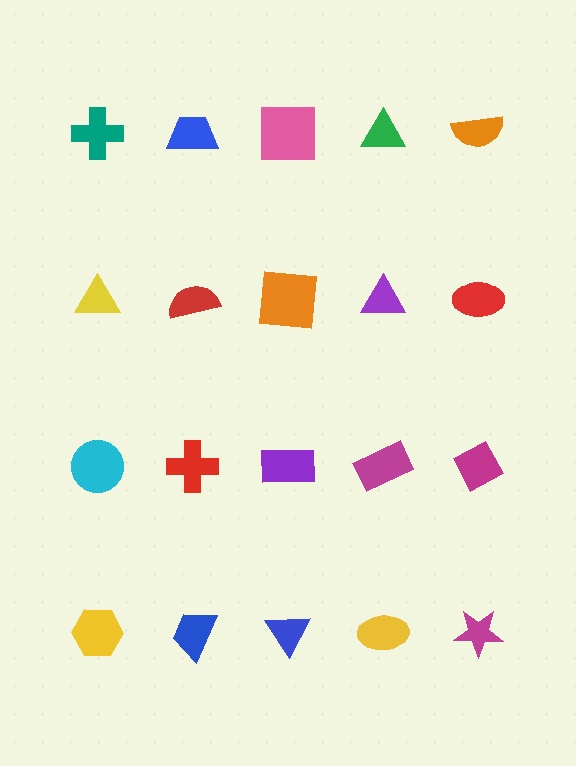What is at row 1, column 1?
A teal cross.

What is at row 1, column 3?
A pink square.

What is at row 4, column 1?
A yellow hexagon.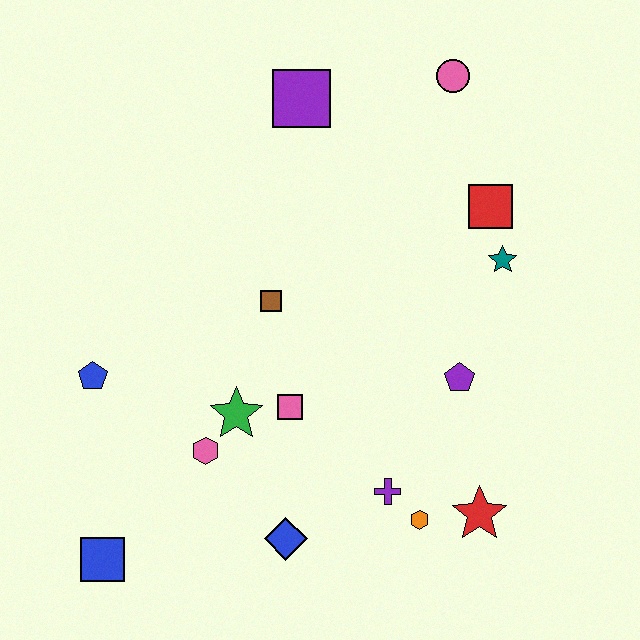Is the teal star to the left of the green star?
No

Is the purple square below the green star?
No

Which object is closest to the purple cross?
The orange hexagon is closest to the purple cross.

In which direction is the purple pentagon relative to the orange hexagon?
The purple pentagon is above the orange hexagon.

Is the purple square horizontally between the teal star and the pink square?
Yes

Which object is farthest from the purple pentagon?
The blue square is farthest from the purple pentagon.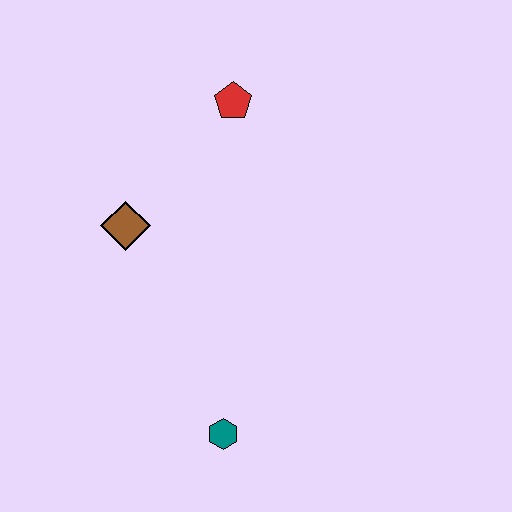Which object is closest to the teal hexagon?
The brown diamond is closest to the teal hexagon.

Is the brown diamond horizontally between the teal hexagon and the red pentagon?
No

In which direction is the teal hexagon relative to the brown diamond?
The teal hexagon is below the brown diamond.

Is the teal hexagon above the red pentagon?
No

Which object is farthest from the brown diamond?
The teal hexagon is farthest from the brown diamond.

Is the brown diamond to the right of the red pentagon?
No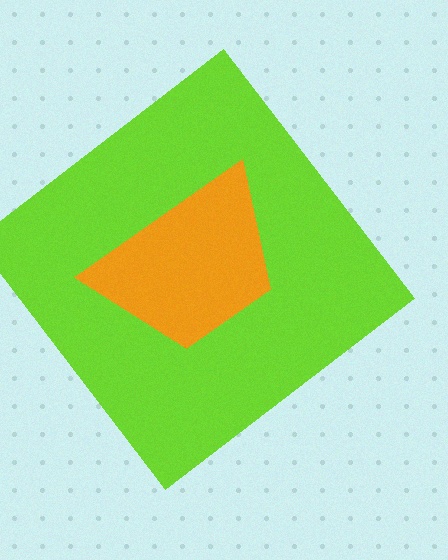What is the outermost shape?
The lime diamond.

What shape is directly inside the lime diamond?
The orange trapezoid.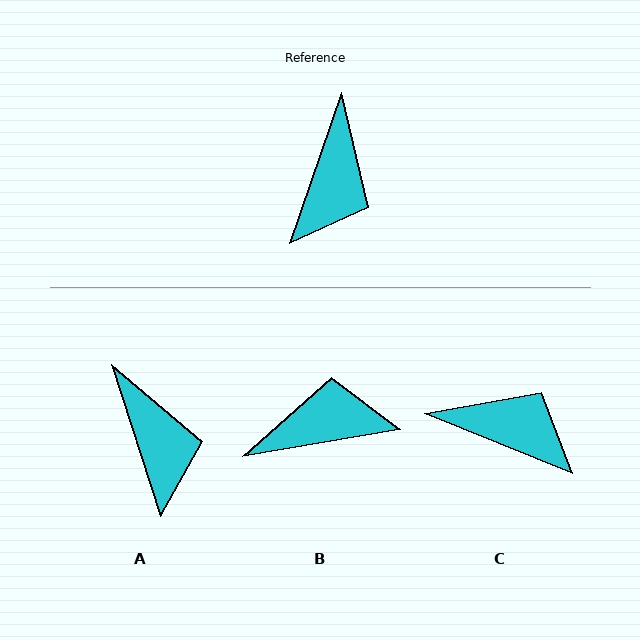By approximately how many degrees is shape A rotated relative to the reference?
Approximately 37 degrees counter-clockwise.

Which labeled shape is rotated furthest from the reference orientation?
B, about 118 degrees away.